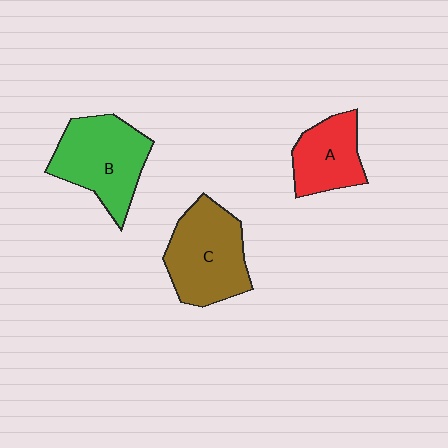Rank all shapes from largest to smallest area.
From largest to smallest: C (brown), B (green), A (red).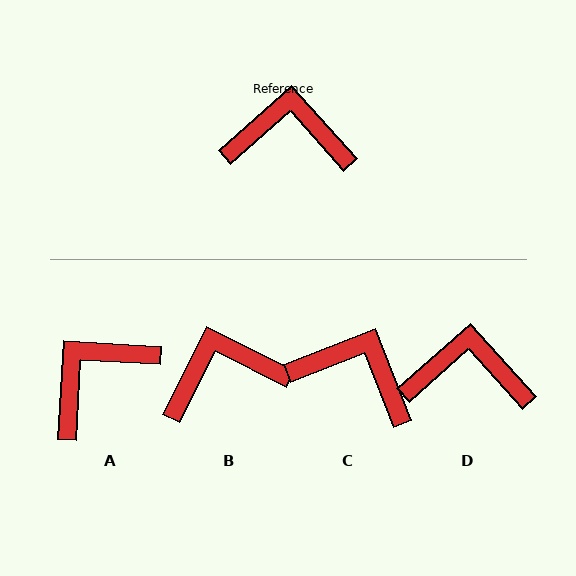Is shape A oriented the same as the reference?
No, it is off by about 45 degrees.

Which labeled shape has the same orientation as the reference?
D.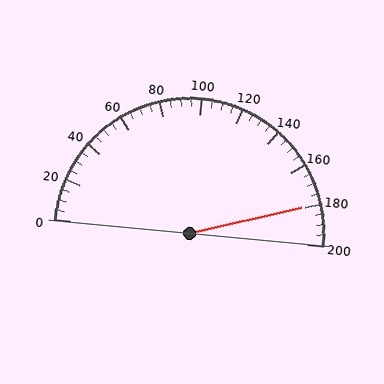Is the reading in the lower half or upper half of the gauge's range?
The reading is in the upper half of the range (0 to 200).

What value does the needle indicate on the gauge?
The needle indicates approximately 180.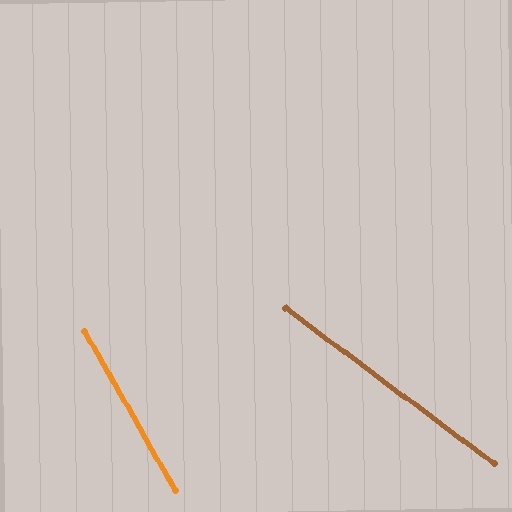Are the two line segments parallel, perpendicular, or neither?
Neither parallel nor perpendicular — they differ by about 24°.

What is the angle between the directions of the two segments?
Approximately 24 degrees.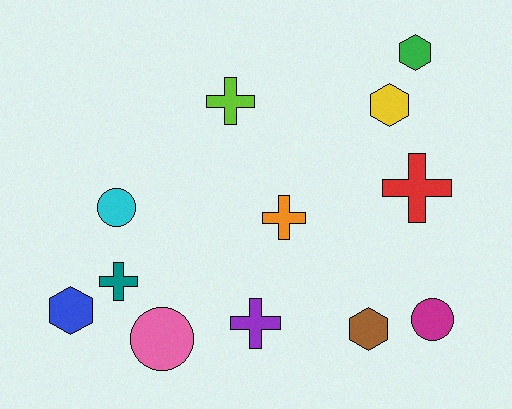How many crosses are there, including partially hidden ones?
There are 5 crosses.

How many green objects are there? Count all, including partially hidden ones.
There is 1 green object.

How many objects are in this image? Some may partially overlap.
There are 12 objects.